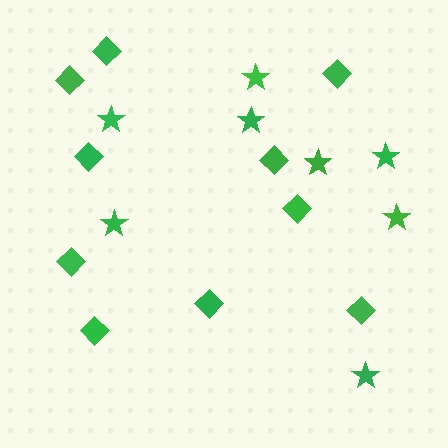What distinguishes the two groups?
There are 2 groups: one group of stars (8) and one group of diamonds (10).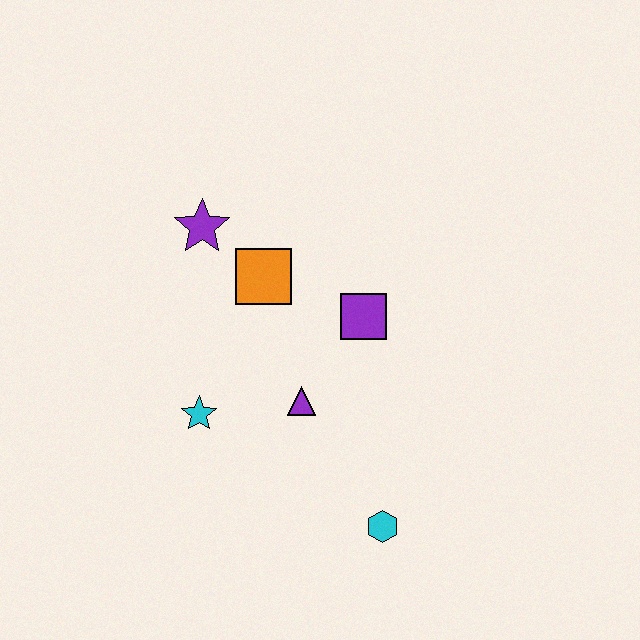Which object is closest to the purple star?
The orange square is closest to the purple star.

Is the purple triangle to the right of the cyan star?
Yes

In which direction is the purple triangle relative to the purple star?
The purple triangle is below the purple star.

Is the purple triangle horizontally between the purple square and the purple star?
Yes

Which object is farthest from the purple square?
The cyan hexagon is farthest from the purple square.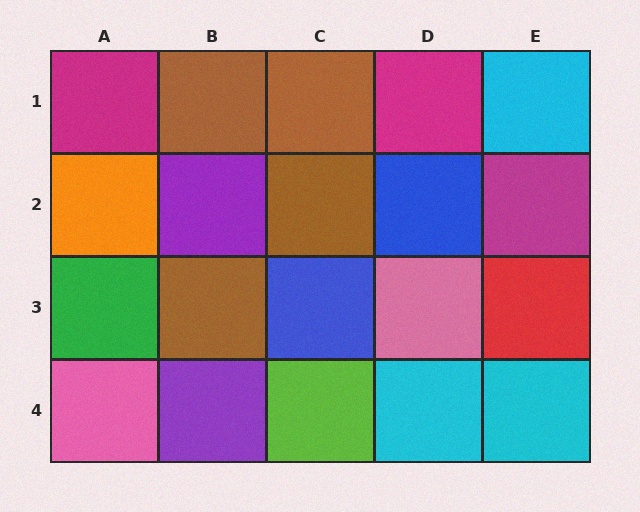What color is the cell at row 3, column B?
Brown.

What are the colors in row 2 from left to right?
Orange, purple, brown, blue, magenta.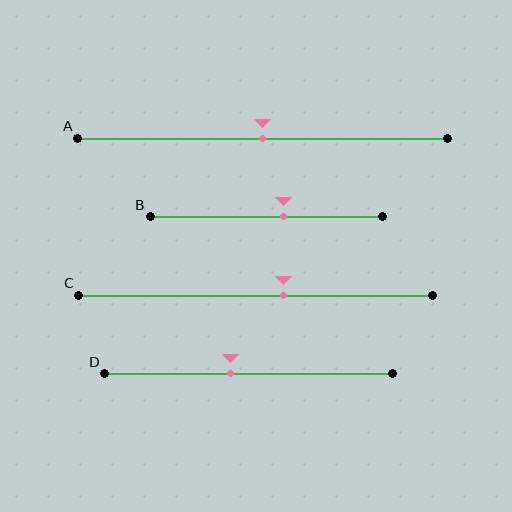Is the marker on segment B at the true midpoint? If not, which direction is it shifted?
No, the marker on segment B is shifted to the right by about 7% of the segment length.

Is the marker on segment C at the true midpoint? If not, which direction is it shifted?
No, the marker on segment C is shifted to the right by about 8% of the segment length.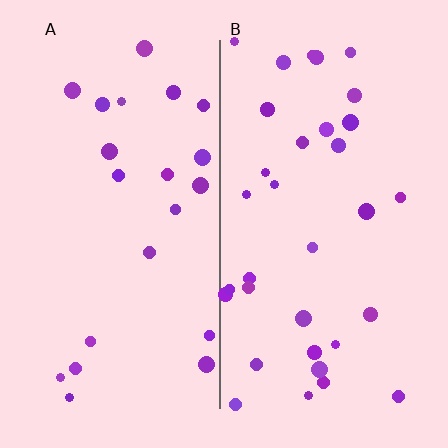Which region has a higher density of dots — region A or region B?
B (the right).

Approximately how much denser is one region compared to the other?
Approximately 1.6× — region B over region A.